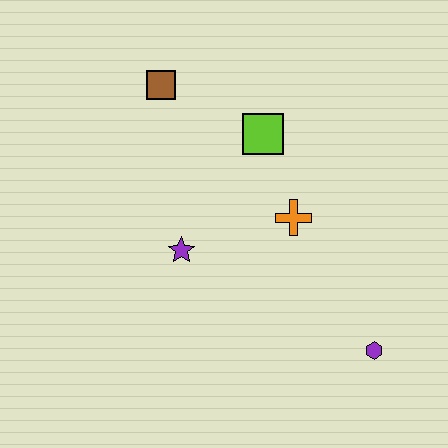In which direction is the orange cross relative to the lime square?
The orange cross is below the lime square.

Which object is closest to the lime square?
The orange cross is closest to the lime square.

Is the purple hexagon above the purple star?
No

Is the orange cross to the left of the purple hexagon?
Yes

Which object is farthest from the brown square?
The purple hexagon is farthest from the brown square.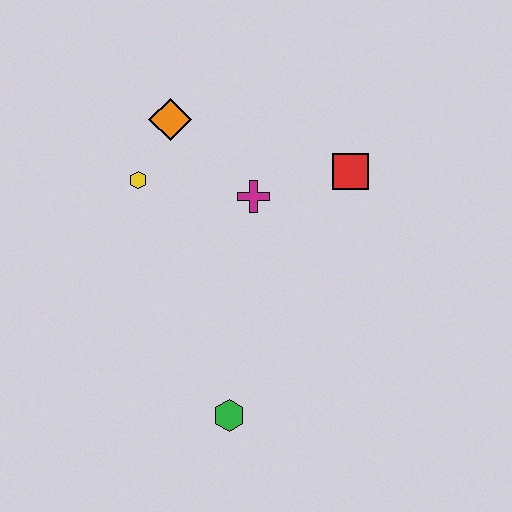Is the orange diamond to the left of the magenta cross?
Yes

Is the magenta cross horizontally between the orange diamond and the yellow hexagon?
No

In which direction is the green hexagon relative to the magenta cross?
The green hexagon is below the magenta cross.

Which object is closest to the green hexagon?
The magenta cross is closest to the green hexagon.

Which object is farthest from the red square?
The green hexagon is farthest from the red square.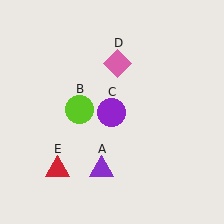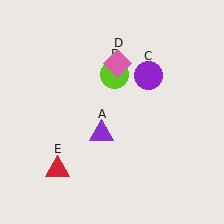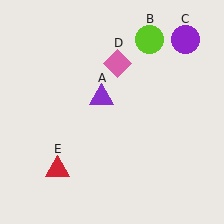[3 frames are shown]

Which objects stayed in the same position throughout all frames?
Pink diamond (object D) and red triangle (object E) remained stationary.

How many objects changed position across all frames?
3 objects changed position: purple triangle (object A), lime circle (object B), purple circle (object C).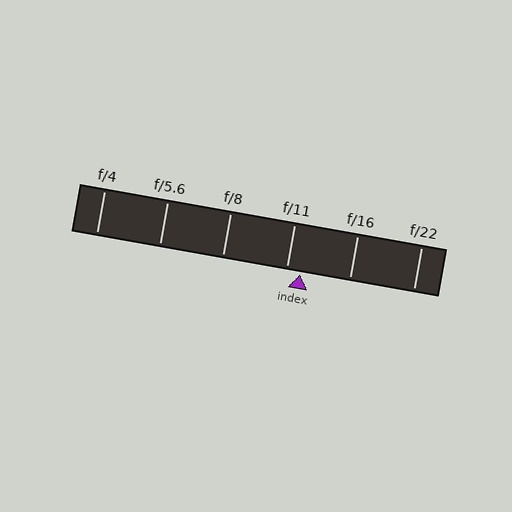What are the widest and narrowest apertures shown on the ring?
The widest aperture shown is f/4 and the narrowest is f/22.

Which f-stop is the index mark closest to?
The index mark is closest to f/11.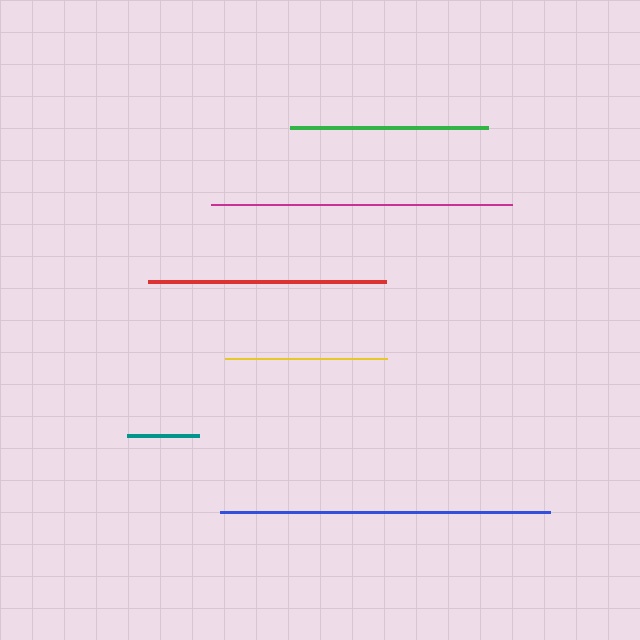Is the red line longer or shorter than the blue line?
The blue line is longer than the red line.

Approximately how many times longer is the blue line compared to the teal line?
The blue line is approximately 4.6 times the length of the teal line.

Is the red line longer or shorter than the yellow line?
The red line is longer than the yellow line.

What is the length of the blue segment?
The blue segment is approximately 329 pixels long.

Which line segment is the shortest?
The teal line is the shortest at approximately 72 pixels.